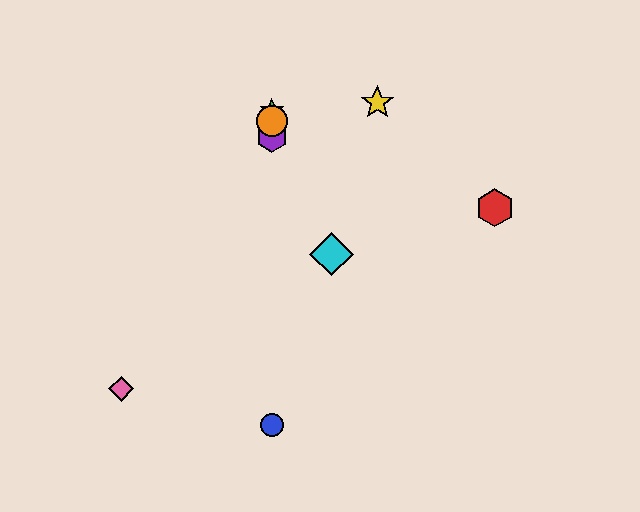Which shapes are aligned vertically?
The blue circle, the green star, the purple hexagon, the orange circle are aligned vertically.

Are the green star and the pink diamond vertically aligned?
No, the green star is at x≈272 and the pink diamond is at x≈121.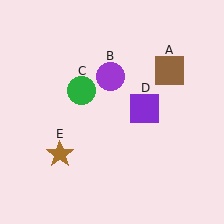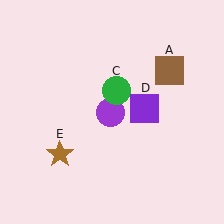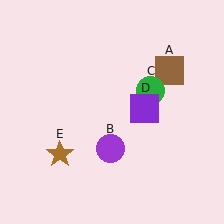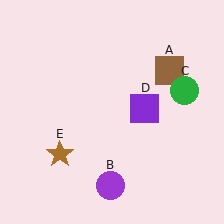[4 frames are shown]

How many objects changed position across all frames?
2 objects changed position: purple circle (object B), green circle (object C).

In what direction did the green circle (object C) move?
The green circle (object C) moved right.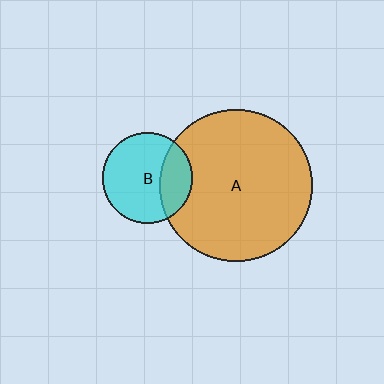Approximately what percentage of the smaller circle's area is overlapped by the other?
Approximately 30%.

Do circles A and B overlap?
Yes.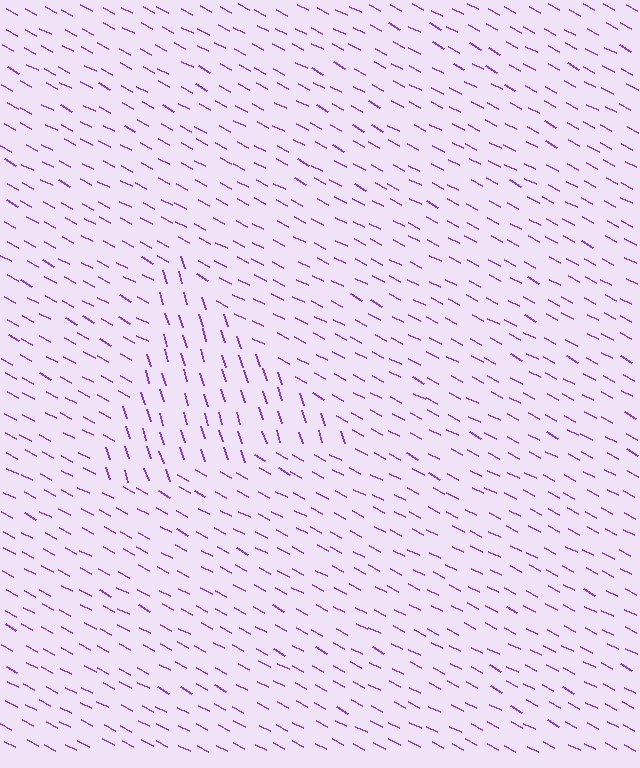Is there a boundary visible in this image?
Yes, there is a texture boundary formed by a change in line orientation.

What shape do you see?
I see a triangle.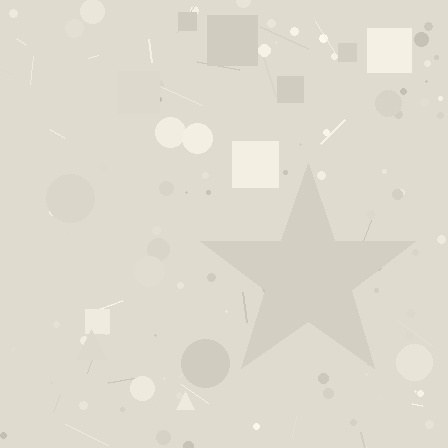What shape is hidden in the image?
A star is hidden in the image.